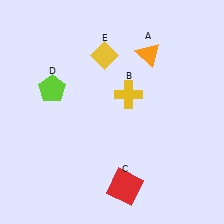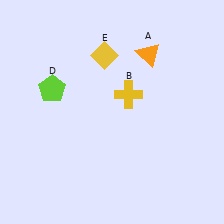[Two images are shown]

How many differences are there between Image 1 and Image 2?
There is 1 difference between the two images.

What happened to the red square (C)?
The red square (C) was removed in Image 2. It was in the bottom-right area of Image 1.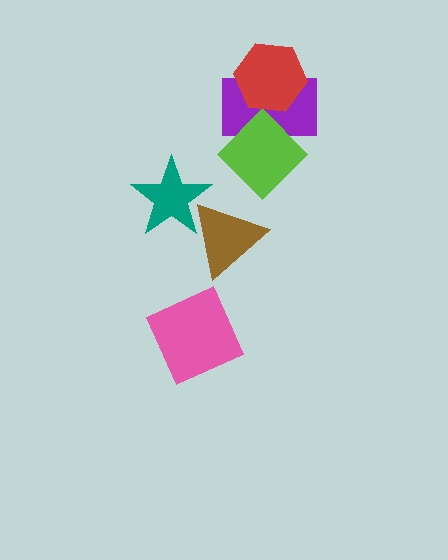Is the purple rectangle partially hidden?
Yes, it is partially covered by another shape.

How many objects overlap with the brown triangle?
1 object overlaps with the brown triangle.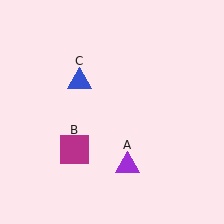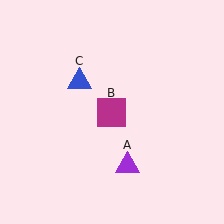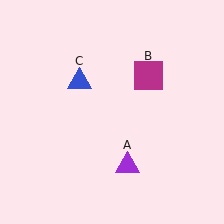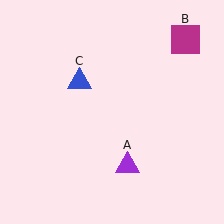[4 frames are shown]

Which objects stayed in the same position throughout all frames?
Purple triangle (object A) and blue triangle (object C) remained stationary.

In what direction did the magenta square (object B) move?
The magenta square (object B) moved up and to the right.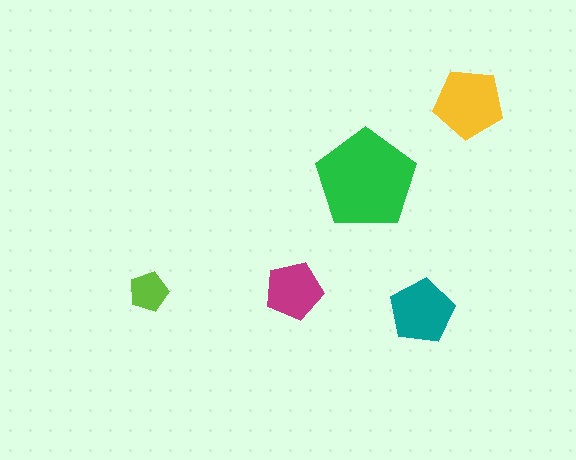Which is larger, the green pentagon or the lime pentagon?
The green one.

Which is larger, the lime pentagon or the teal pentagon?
The teal one.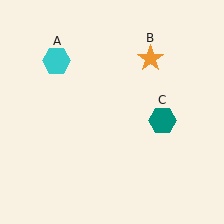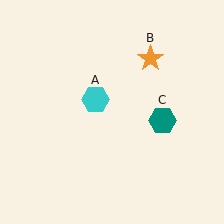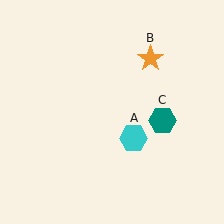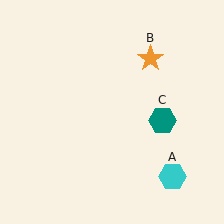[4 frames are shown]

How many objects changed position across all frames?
1 object changed position: cyan hexagon (object A).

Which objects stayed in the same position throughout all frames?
Orange star (object B) and teal hexagon (object C) remained stationary.